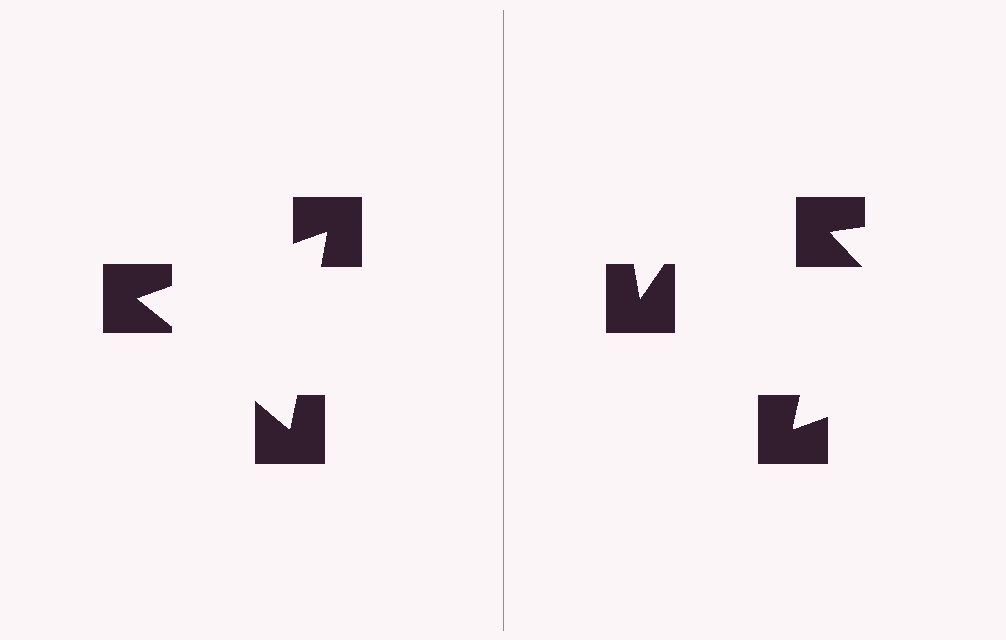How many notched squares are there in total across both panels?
6 — 3 on each side.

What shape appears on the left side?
An illusory triangle.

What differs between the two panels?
The notched squares are positioned identically on both sides; only the wedge orientations differ. On the left they align to a triangle; on the right they are misaligned.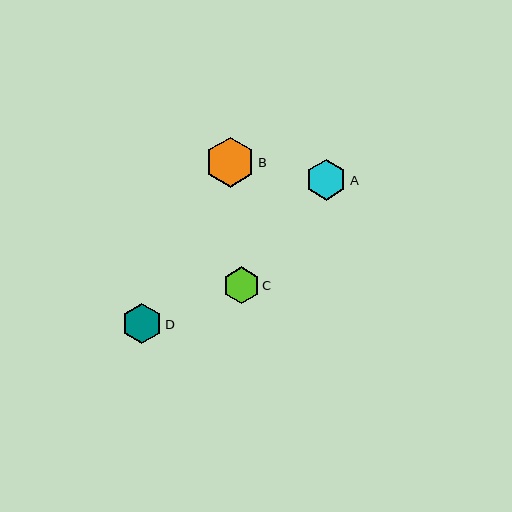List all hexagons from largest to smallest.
From largest to smallest: B, A, D, C.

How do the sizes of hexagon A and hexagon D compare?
Hexagon A and hexagon D are approximately the same size.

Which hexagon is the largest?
Hexagon B is the largest with a size of approximately 50 pixels.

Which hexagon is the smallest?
Hexagon C is the smallest with a size of approximately 37 pixels.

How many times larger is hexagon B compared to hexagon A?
Hexagon B is approximately 1.2 times the size of hexagon A.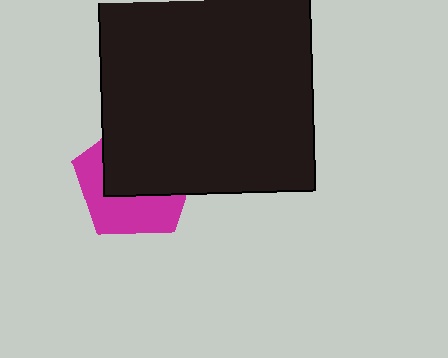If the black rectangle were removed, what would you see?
You would see the complete magenta pentagon.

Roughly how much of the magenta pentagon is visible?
About half of it is visible (roughly 45%).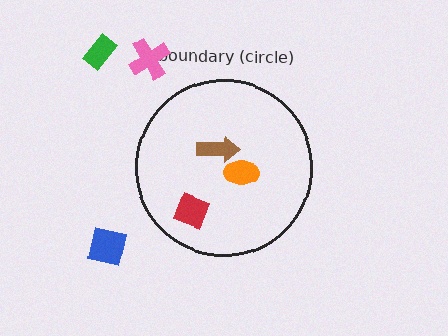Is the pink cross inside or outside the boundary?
Outside.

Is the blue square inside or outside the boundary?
Outside.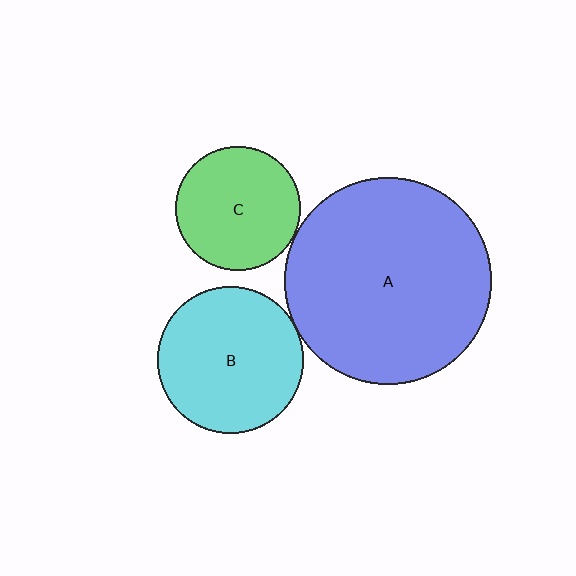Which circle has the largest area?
Circle A (blue).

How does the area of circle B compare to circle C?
Approximately 1.4 times.